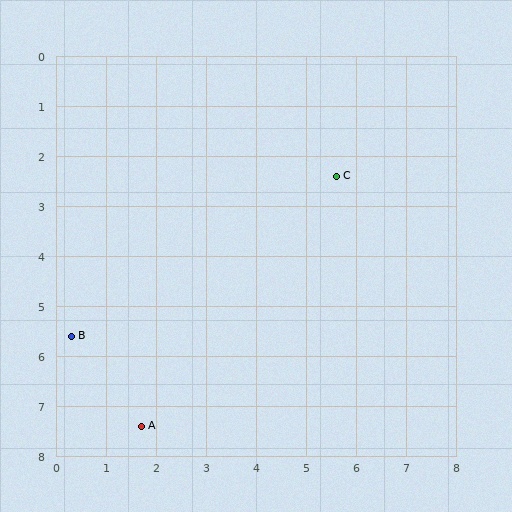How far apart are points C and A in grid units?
Points C and A are about 6.3 grid units apart.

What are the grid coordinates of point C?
Point C is at approximately (5.6, 2.4).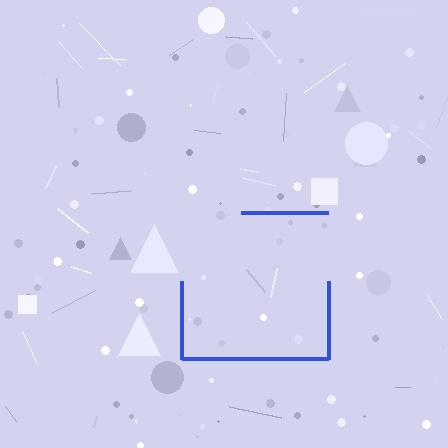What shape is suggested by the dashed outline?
The dashed outline suggests a square.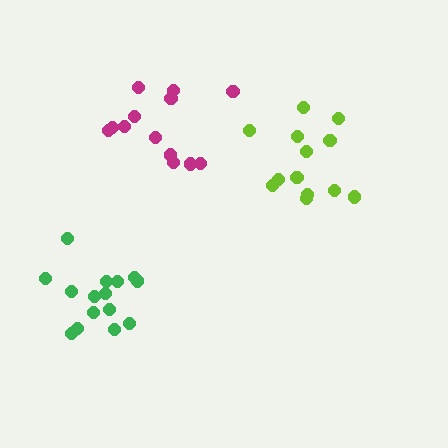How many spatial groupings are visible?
There are 3 spatial groupings.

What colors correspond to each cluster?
The clusters are colored: magenta, lime, green.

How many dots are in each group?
Group 1: 13 dots, Group 2: 13 dots, Group 3: 15 dots (41 total).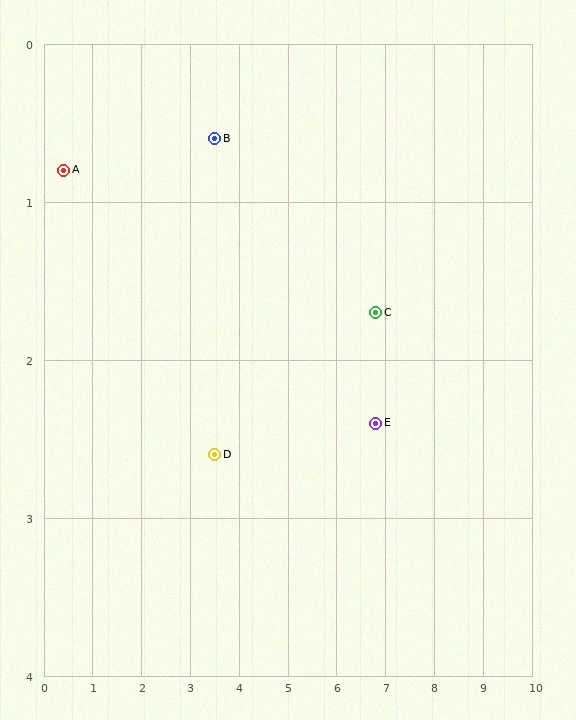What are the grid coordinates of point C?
Point C is at approximately (6.8, 1.7).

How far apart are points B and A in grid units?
Points B and A are about 3.1 grid units apart.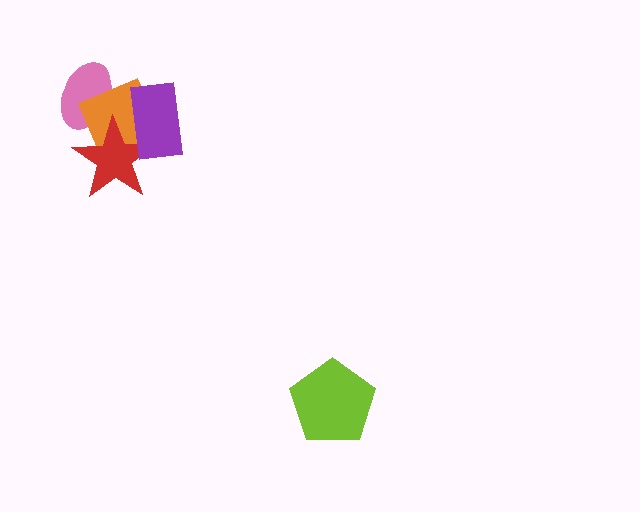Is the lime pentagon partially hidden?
No, no other shape covers it.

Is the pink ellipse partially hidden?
Yes, it is partially covered by another shape.